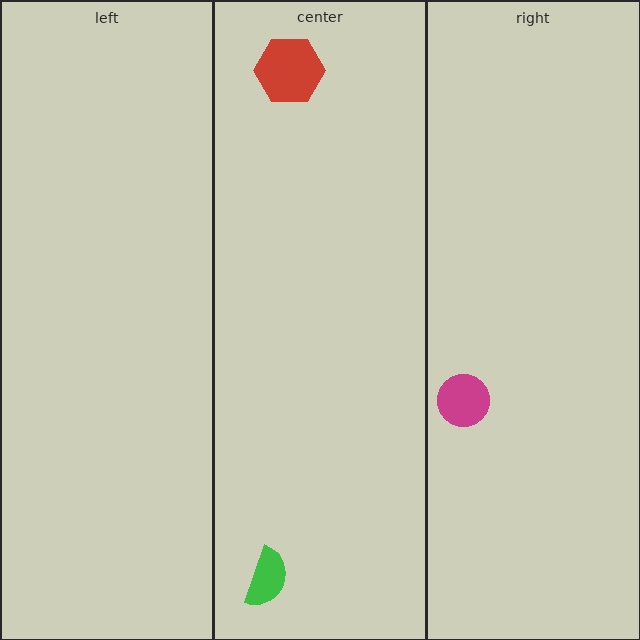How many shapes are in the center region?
2.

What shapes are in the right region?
The magenta circle.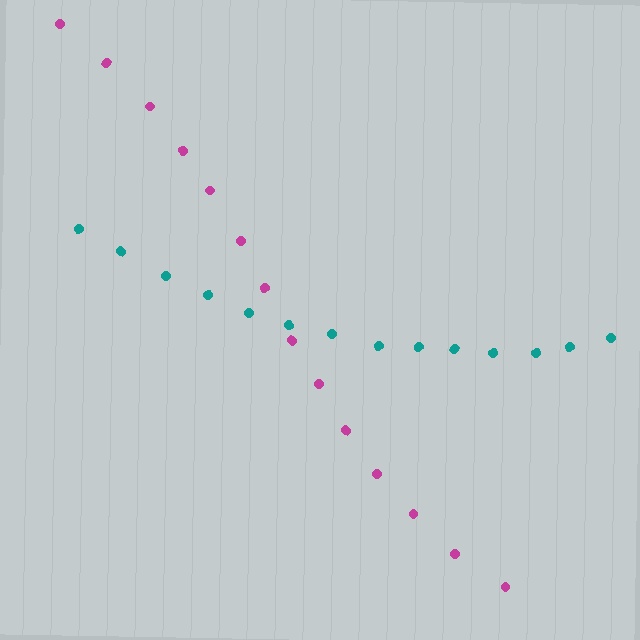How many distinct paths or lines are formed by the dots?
There are 2 distinct paths.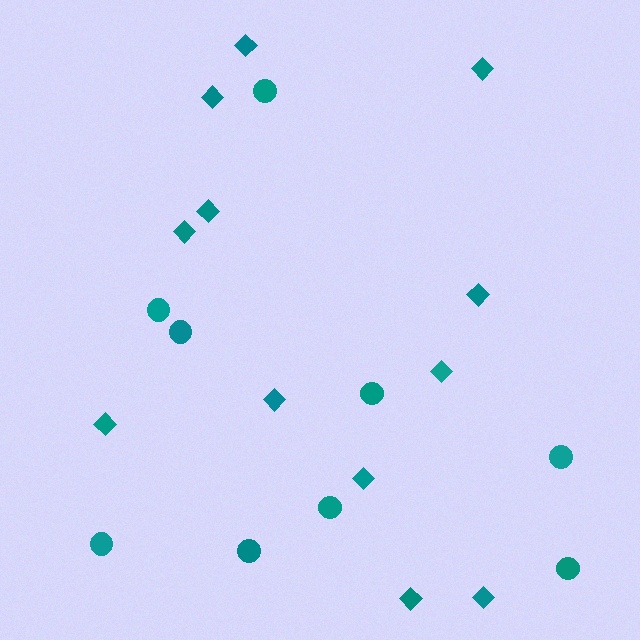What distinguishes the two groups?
There are 2 groups: one group of circles (9) and one group of diamonds (12).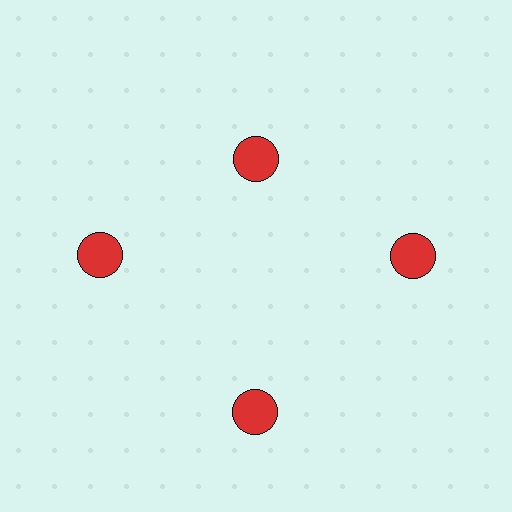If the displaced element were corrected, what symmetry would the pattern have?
It would have 4-fold rotational symmetry — the pattern would map onto itself every 90 degrees.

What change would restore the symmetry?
The symmetry would be restored by moving it outward, back onto the ring so that all 4 circles sit at equal angles and equal distance from the center.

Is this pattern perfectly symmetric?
No. The 4 red circles are arranged in a ring, but one element near the 12 o'clock position is pulled inward toward the center, breaking the 4-fold rotational symmetry.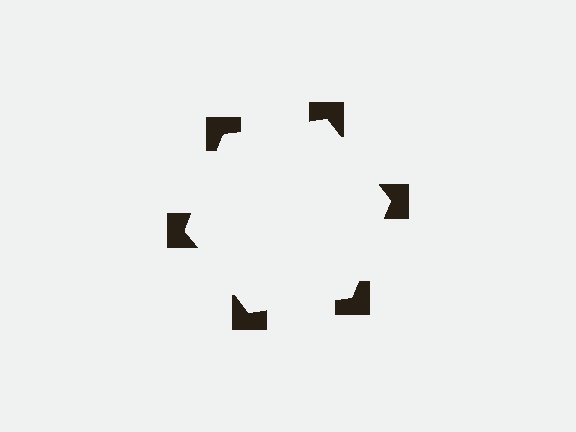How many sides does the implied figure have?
6 sides.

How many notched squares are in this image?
There are 6 — one at each vertex of the illusory hexagon.